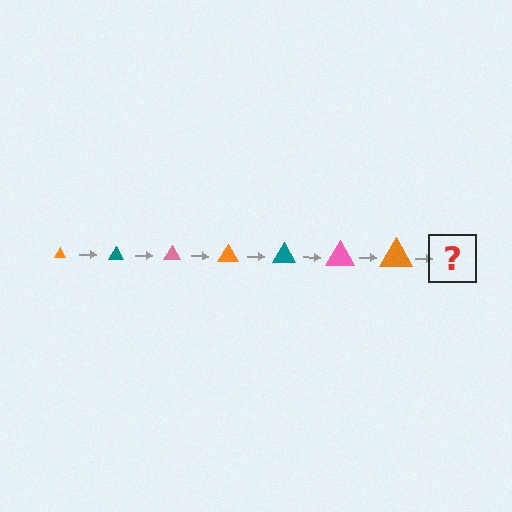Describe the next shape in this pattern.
It should be a teal triangle, larger than the previous one.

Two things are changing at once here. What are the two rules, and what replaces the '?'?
The two rules are that the triangle grows larger each step and the color cycles through orange, teal, and pink. The '?' should be a teal triangle, larger than the previous one.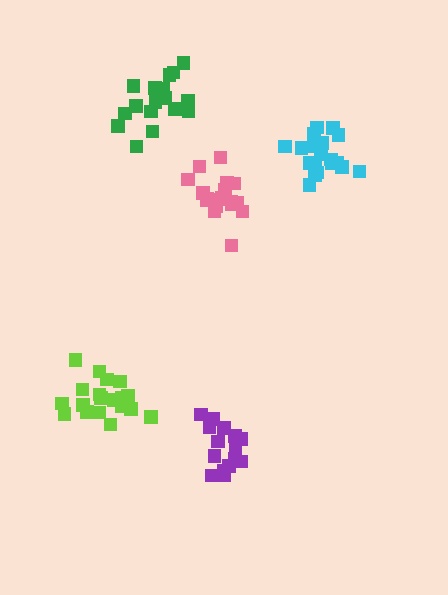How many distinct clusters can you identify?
There are 5 distinct clusters.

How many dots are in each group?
Group 1: 20 dots, Group 2: 18 dots, Group 3: 19 dots, Group 4: 19 dots, Group 5: 15 dots (91 total).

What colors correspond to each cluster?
The clusters are colored: cyan, green, pink, lime, purple.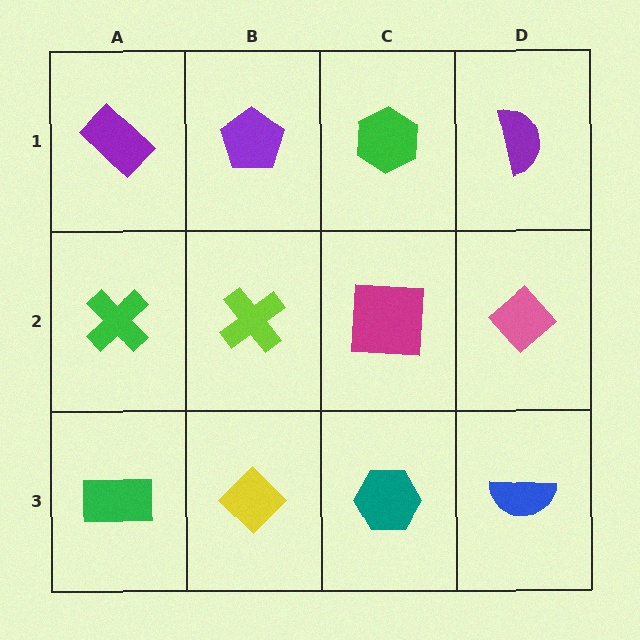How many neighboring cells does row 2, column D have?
3.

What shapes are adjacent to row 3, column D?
A pink diamond (row 2, column D), a teal hexagon (row 3, column C).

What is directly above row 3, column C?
A magenta square.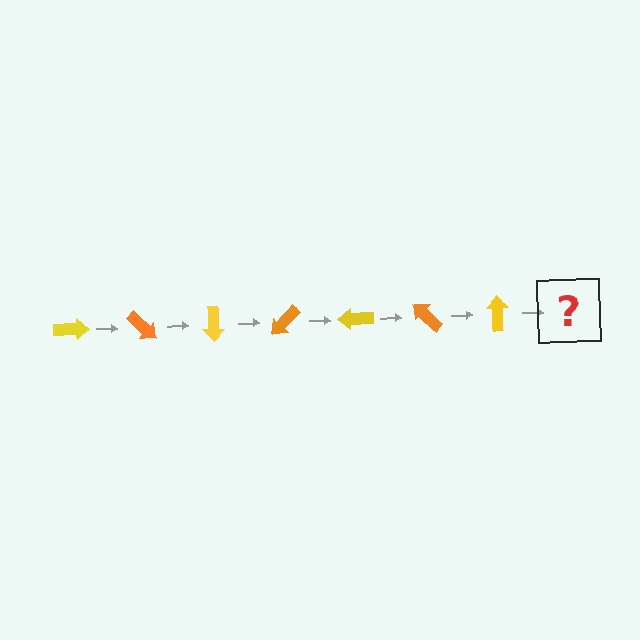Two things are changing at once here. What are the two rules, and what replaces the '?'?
The two rules are that it rotates 45 degrees each step and the color cycles through yellow and orange. The '?' should be an orange arrow, rotated 315 degrees from the start.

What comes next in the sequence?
The next element should be an orange arrow, rotated 315 degrees from the start.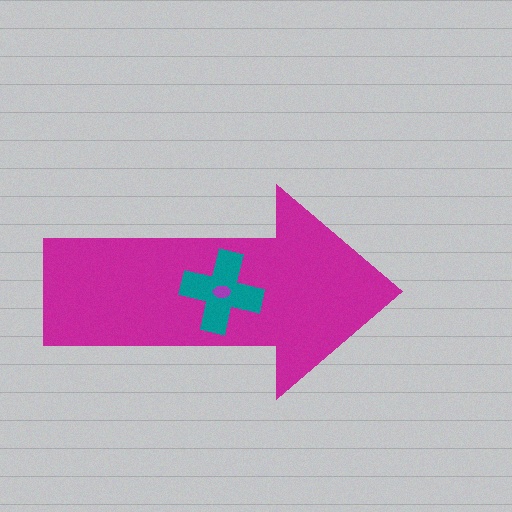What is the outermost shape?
The magenta arrow.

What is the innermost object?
The purple ellipse.